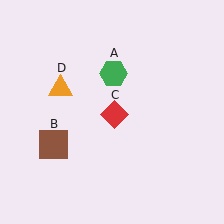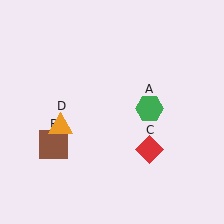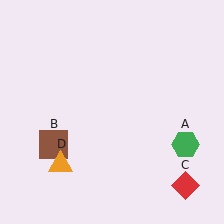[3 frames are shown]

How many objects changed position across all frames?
3 objects changed position: green hexagon (object A), red diamond (object C), orange triangle (object D).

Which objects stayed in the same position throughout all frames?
Brown square (object B) remained stationary.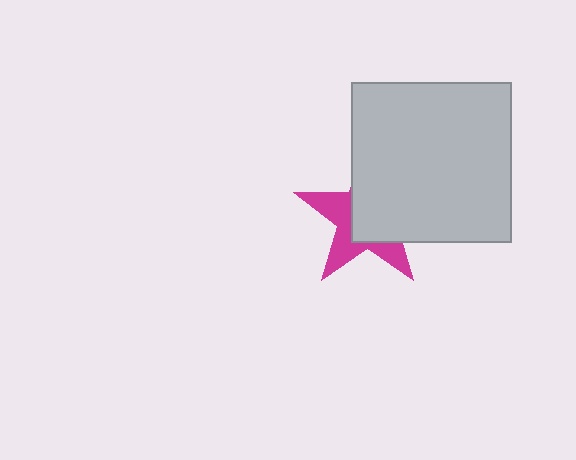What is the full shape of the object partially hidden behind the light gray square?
The partially hidden object is a magenta star.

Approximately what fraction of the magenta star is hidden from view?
Roughly 57% of the magenta star is hidden behind the light gray square.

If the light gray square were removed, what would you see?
You would see the complete magenta star.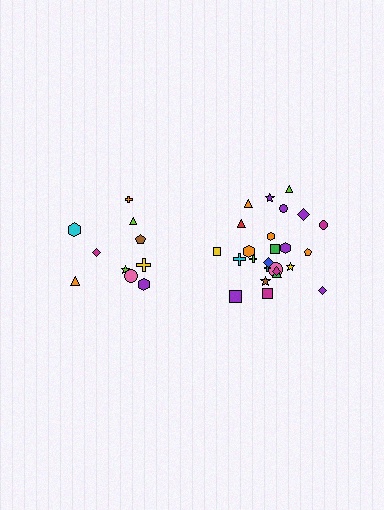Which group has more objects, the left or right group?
The right group.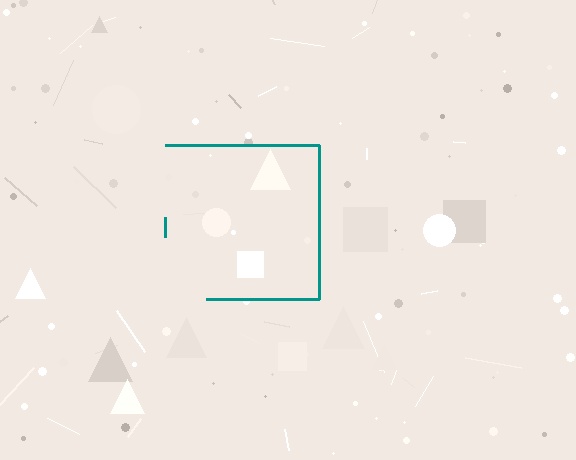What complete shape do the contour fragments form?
The contour fragments form a square.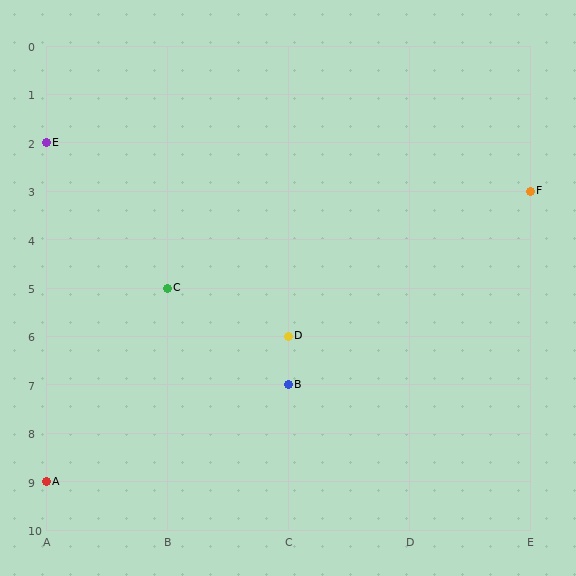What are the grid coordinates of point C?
Point C is at grid coordinates (B, 5).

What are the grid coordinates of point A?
Point A is at grid coordinates (A, 9).